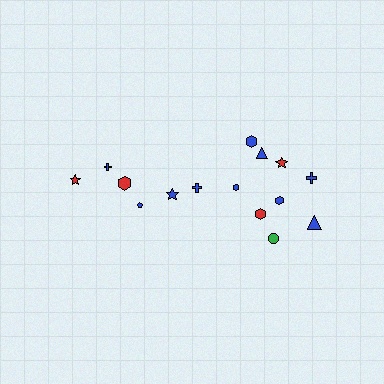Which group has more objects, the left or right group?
The right group.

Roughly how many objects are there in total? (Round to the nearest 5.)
Roughly 15 objects in total.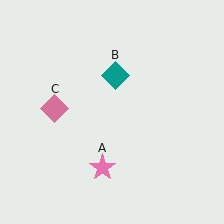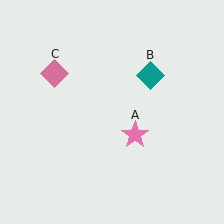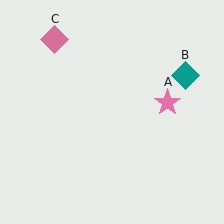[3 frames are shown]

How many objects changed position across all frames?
3 objects changed position: pink star (object A), teal diamond (object B), pink diamond (object C).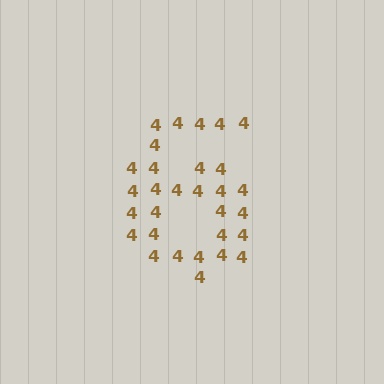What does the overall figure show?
The overall figure shows the digit 6.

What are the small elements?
The small elements are digit 4's.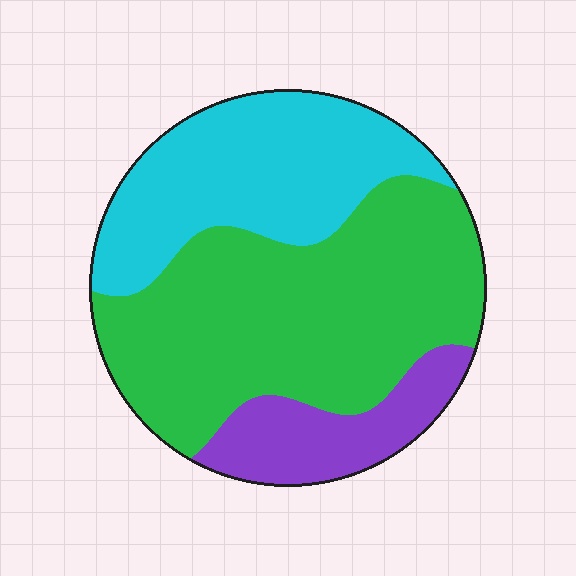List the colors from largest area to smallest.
From largest to smallest: green, cyan, purple.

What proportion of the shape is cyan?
Cyan takes up between a sixth and a third of the shape.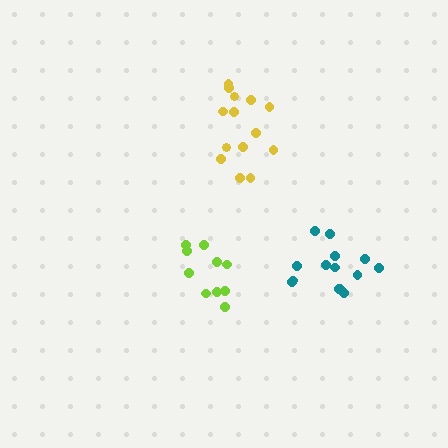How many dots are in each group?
Group 1: 14 dots, Group 2: 10 dots, Group 3: 14 dots (38 total).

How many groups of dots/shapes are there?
There are 3 groups.